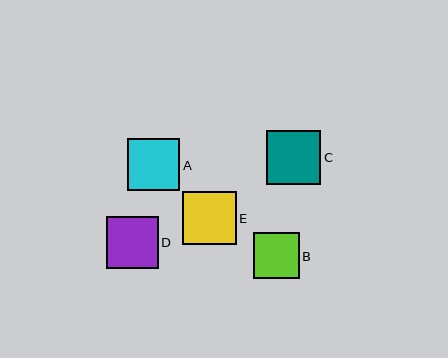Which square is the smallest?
Square B is the smallest with a size of approximately 45 pixels.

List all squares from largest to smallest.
From largest to smallest: C, E, A, D, B.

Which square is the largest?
Square C is the largest with a size of approximately 54 pixels.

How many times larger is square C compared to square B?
Square C is approximately 1.2 times the size of square B.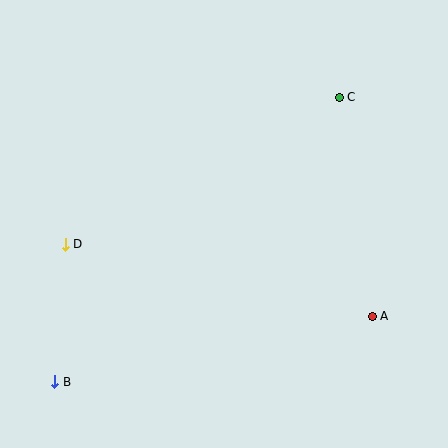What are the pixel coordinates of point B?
Point B is at (55, 382).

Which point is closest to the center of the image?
Point D at (65, 244) is closest to the center.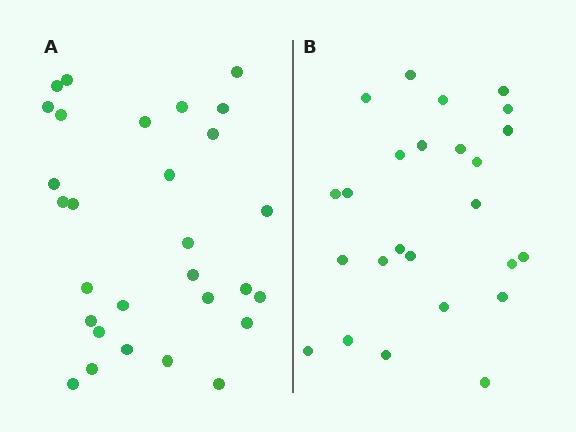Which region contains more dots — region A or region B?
Region A (the left region) has more dots.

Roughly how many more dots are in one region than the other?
Region A has about 4 more dots than region B.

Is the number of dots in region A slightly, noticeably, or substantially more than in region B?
Region A has only slightly more — the two regions are fairly close. The ratio is roughly 1.2 to 1.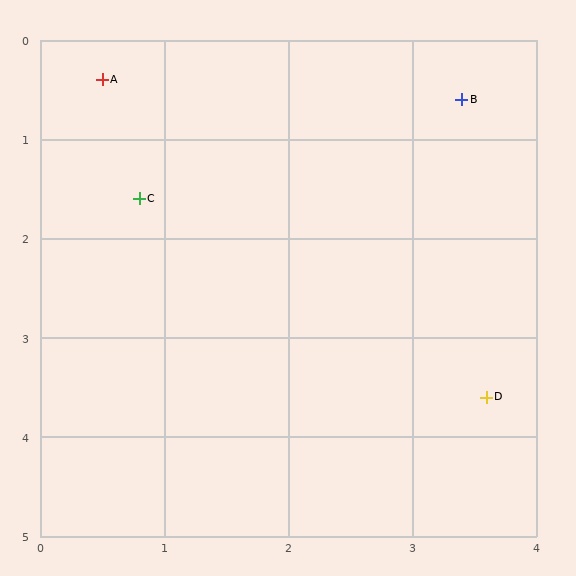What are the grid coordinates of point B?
Point B is at approximately (3.4, 0.6).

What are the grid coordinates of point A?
Point A is at approximately (0.5, 0.4).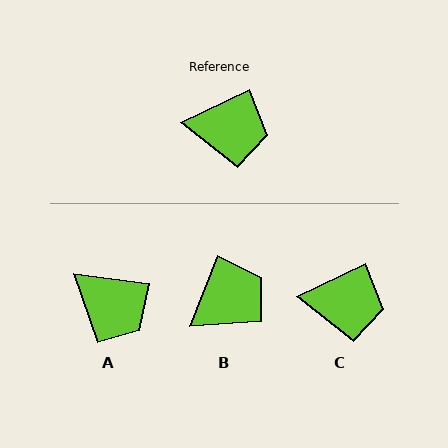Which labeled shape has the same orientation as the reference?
C.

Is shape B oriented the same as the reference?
No, it is off by about 42 degrees.